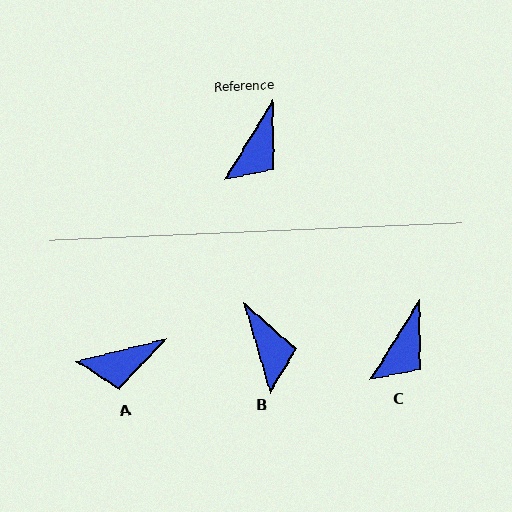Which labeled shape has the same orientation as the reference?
C.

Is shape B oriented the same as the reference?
No, it is off by about 48 degrees.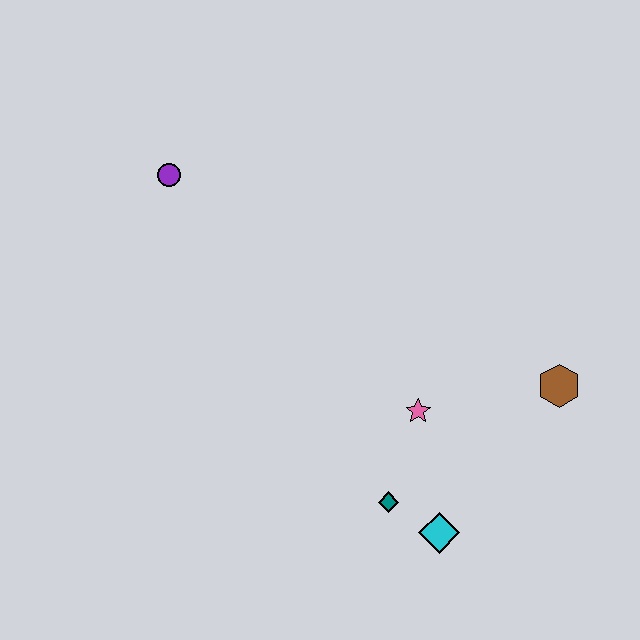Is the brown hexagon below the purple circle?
Yes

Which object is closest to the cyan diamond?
The teal diamond is closest to the cyan diamond.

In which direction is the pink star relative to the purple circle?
The pink star is to the right of the purple circle.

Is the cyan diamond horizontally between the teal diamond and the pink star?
No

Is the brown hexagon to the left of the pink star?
No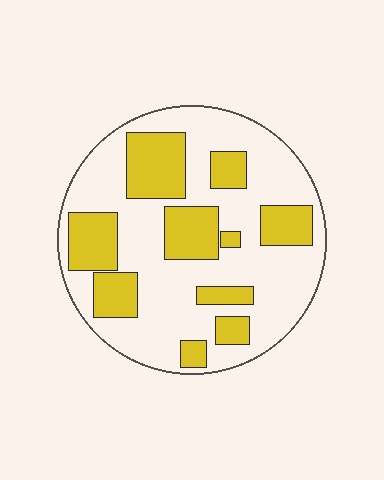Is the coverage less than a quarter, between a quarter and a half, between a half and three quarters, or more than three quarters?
Between a quarter and a half.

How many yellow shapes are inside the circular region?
10.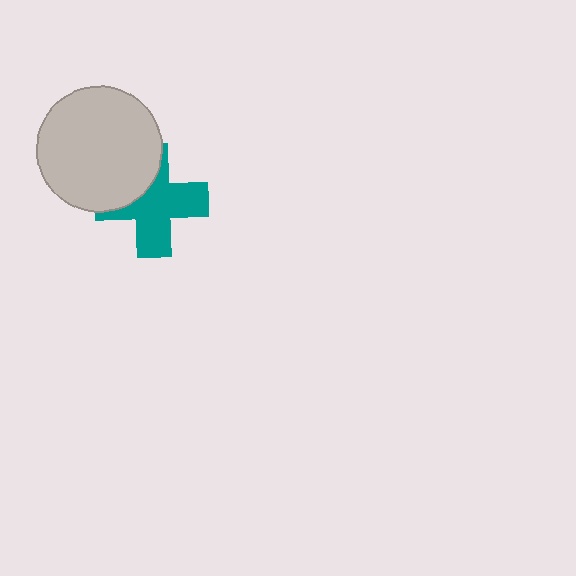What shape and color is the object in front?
The object in front is a light gray circle.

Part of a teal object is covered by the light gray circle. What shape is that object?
It is a cross.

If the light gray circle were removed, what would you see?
You would see the complete teal cross.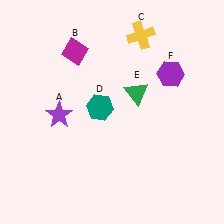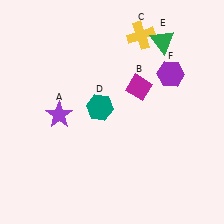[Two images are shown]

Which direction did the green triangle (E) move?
The green triangle (E) moved up.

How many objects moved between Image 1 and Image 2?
2 objects moved between the two images.